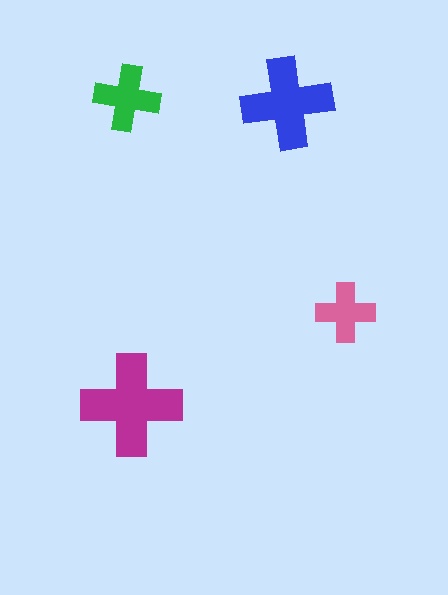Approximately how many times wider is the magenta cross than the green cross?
About 1.5 times wider.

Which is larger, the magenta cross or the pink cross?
The magenta one.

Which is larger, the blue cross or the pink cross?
The blue one.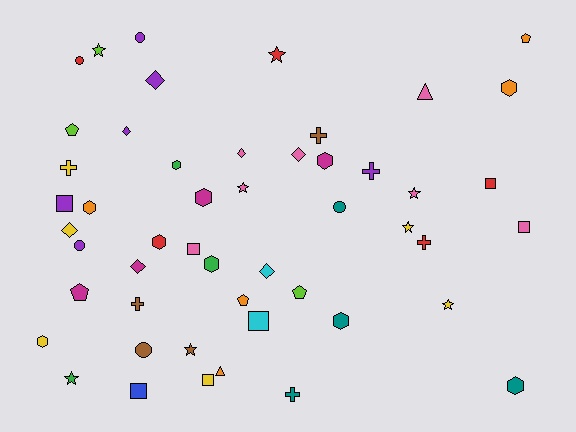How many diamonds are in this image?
There are 7 diamonds.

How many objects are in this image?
There are 50 objects.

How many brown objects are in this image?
There are 4 brown objects.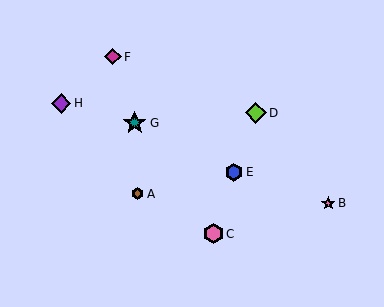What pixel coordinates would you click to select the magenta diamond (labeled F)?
Click at (113, 57) to select the magenta diamond F.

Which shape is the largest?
The teal star (labeled G) is the largest.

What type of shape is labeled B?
Shape B is a pink star.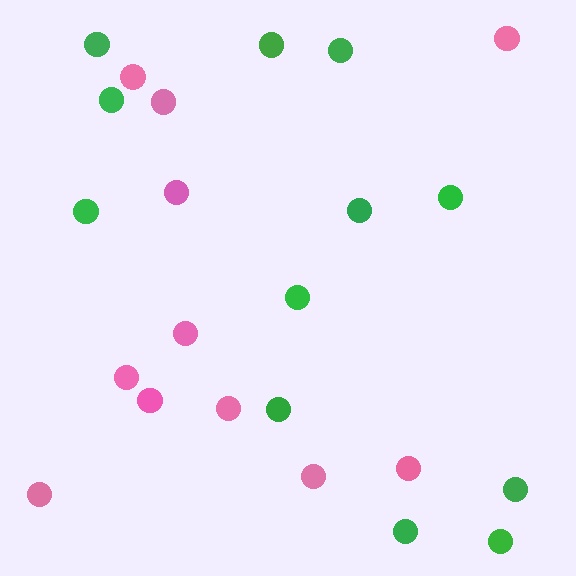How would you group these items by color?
There are 2 groups: one group of pink circles (11) and one group of green circles (12).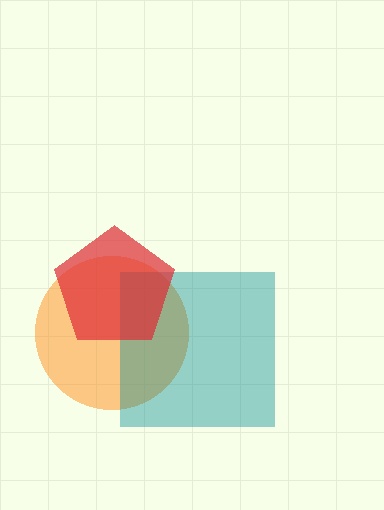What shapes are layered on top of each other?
The layered shapes are: an orange circle, a teal square, a red pentagon.